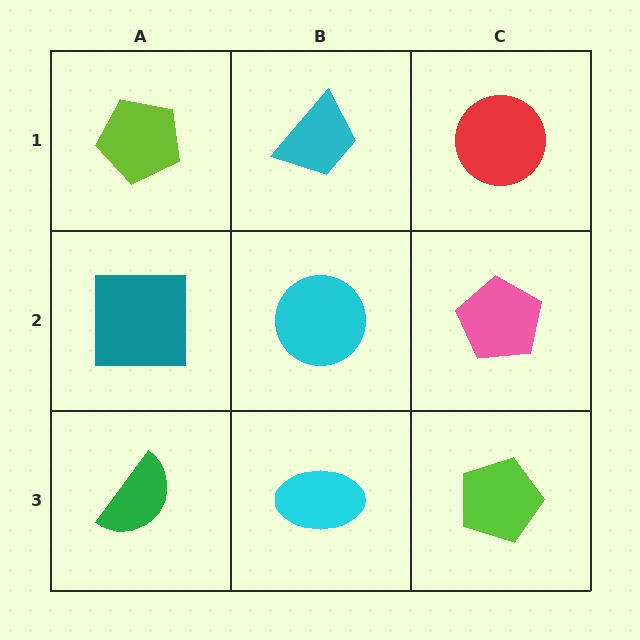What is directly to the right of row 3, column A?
A cyan ellipse.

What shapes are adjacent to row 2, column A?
A lime pentagon (row 1, column A), a green semicircle (row 3, column A), a cyan circle (row 2, column B).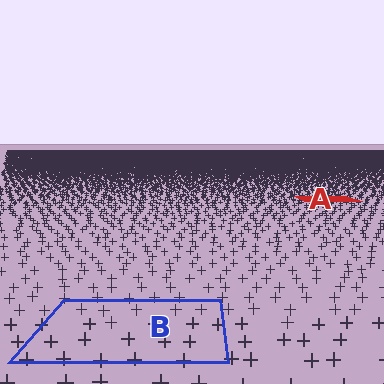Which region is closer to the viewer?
Region B is closer. The texture elements there are larger and more spread out.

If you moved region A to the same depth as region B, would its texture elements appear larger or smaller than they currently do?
They would appear larger. At a closer depth, the same texture elements are projected at a bigger on-screen size.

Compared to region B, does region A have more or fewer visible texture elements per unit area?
Region A has more texture elements per unit area — they are packed more densely because it is farther away.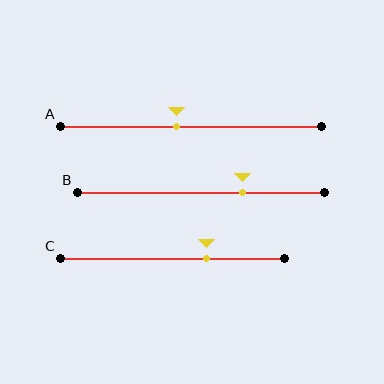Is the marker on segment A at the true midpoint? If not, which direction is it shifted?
No, the marker on segment A is shifted to the left by about 5% of the segment length.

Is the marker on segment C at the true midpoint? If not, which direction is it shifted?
No, the marker on segment C is shifted to the right by about 15% of the segment length.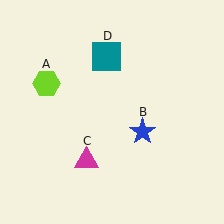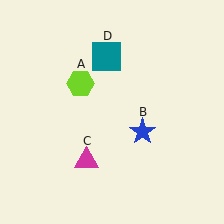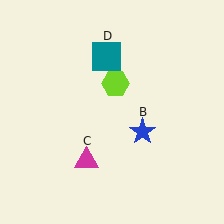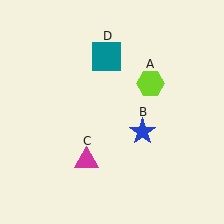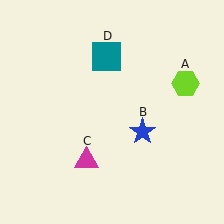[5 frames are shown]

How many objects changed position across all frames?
1 object changed position: lime hexagon (object A).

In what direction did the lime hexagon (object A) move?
The lime hexagon (object A) moved right.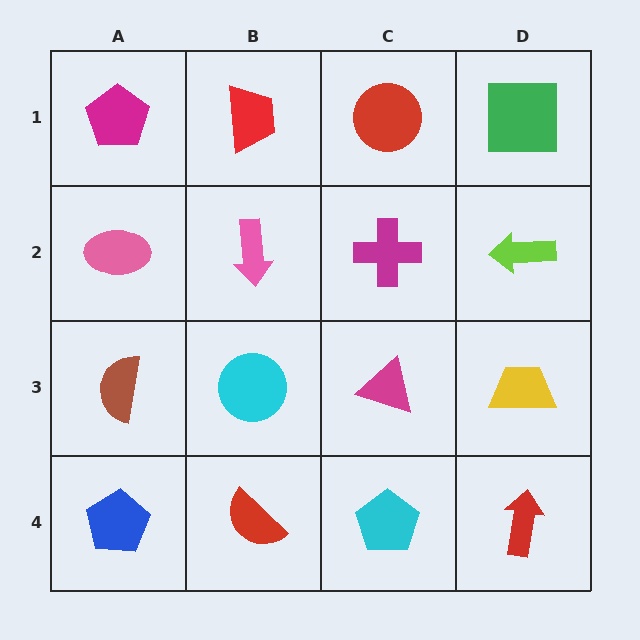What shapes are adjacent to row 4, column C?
A magenta triangle (row 3, column C), a red semicircle (row 4, column B), a red arrow (row 4, column D).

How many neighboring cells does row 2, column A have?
3.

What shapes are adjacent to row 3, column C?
A magenta cross (row 2, column C), a cyan pentagon (row 4, column C), a cyan circle (row 3, column B), a yellow trapezoid (row 3, column D).